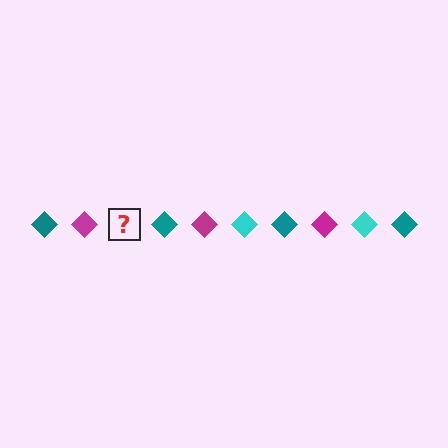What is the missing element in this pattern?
The missing element is a cyan diamond.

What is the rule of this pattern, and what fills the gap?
The rule is that the pattern cycles through teal, magenta, cyan diamonds. The gap should be filled with a cyan diamond.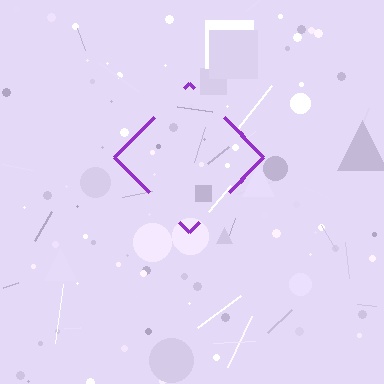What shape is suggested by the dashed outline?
The dashed outline suggests a diamond.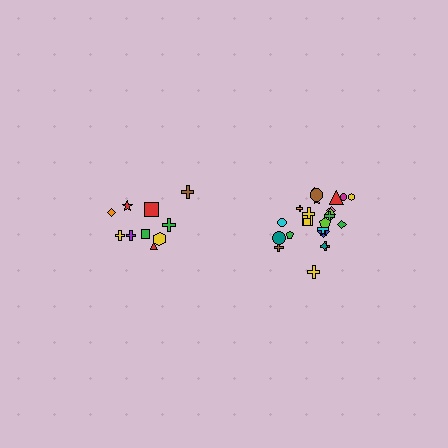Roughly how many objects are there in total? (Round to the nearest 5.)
Roughly 35 objects in total.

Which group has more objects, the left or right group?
The right group.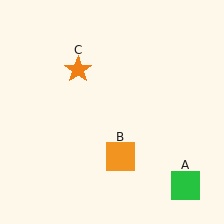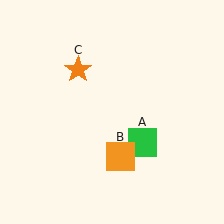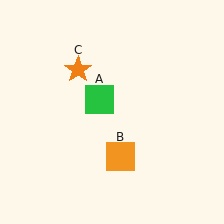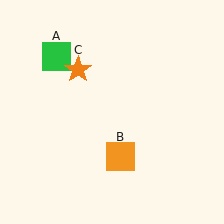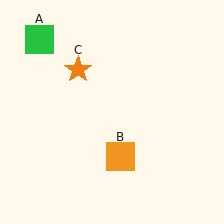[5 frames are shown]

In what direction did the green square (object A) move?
The green square (object A) moved up and to the left.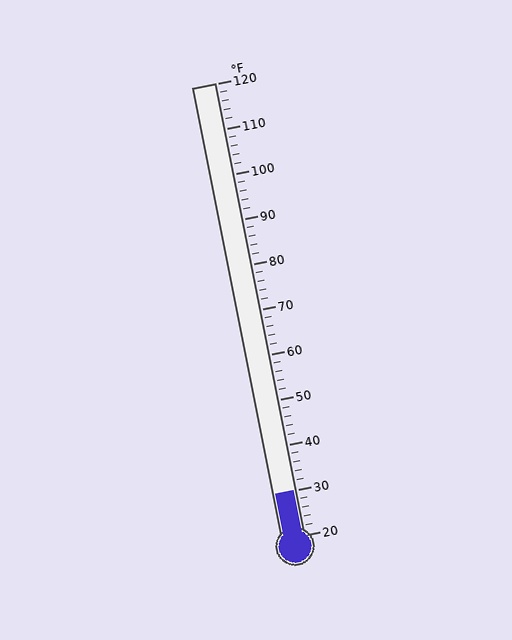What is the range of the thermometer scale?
The thermometer scale ranges from 20°F to 120°F.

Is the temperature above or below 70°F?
The temperature is below 70°F.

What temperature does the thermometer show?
The thermometer shows approximately 30°F.